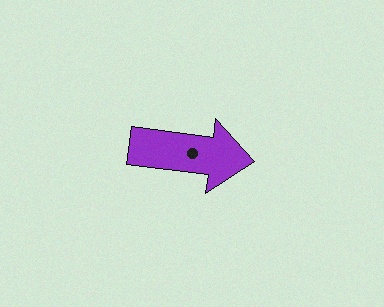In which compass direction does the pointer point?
East.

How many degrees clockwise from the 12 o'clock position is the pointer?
Approximately 97 degrees.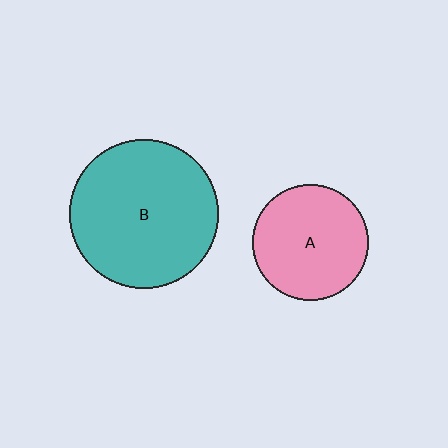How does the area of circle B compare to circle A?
Approximately 1.7 times.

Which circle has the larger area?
Circle B (teal).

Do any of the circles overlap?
No, none of the circles overlap.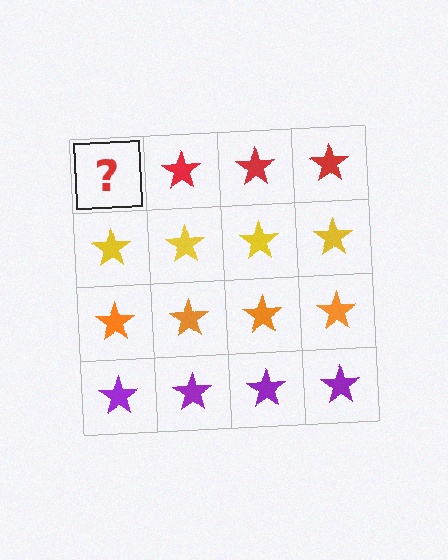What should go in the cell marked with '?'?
The missing cell should contain a red star.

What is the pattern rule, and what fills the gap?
The rule is that each row has a consistent color. The gap should be filled with a red star.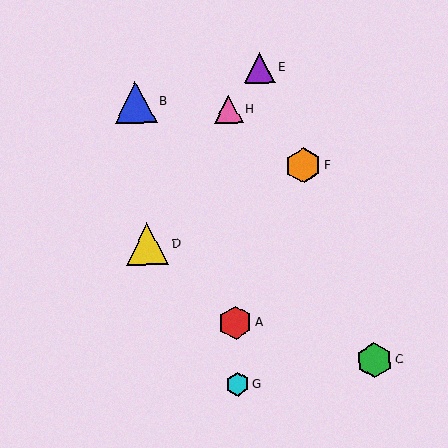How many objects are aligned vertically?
3 objects (A, G, H) are aligned vertically.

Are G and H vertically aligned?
Yes, both are at x≈237.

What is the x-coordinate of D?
Object D is at x≈147.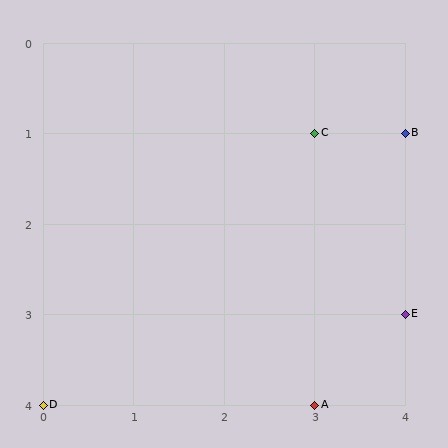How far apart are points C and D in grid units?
Points C and D are 3 columns and 3 rows apart (about 4.2 grid units diagonally).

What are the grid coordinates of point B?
Point B is at grid coordinates (4, 1).